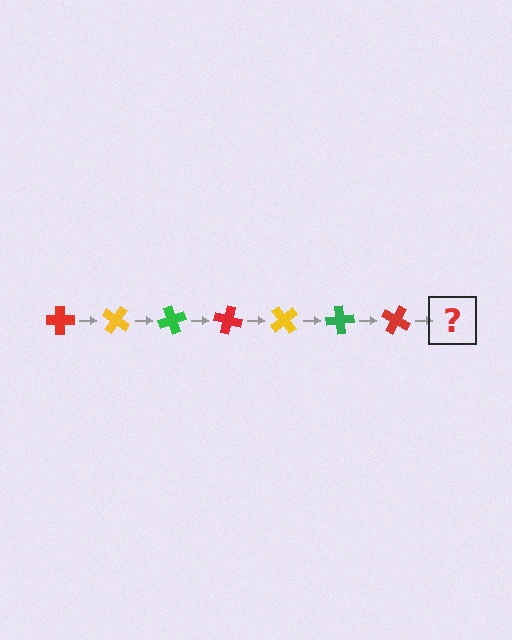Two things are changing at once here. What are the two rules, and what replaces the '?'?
The two rules are that it rotates 35 degrees each step and the color cycles through red, yellow, and green. The '?' should be a yellow cross, rotated 245 degrees from the start.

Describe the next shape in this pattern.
It should be a yellow cross, rotated 245 degrees from the start.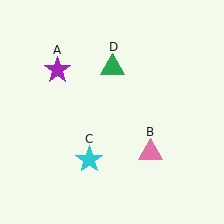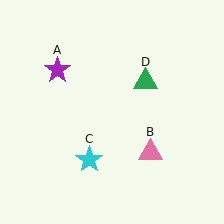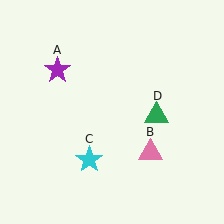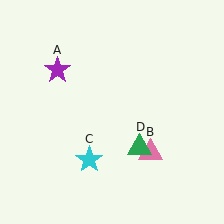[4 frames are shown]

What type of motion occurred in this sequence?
The green triangle (object D) rotated clockwise around the center of the scene.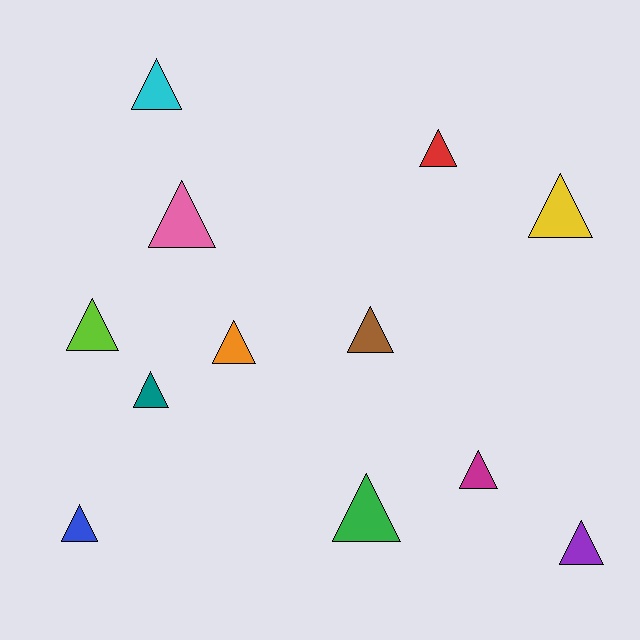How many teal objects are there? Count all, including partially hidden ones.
There is 1 teal object.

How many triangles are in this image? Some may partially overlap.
There are 12 triangles.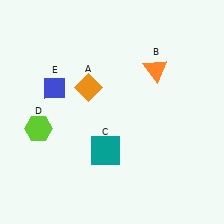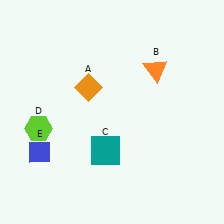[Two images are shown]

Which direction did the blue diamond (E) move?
The blue diamond (E) moved down.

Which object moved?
The blue diamond (E) moved down.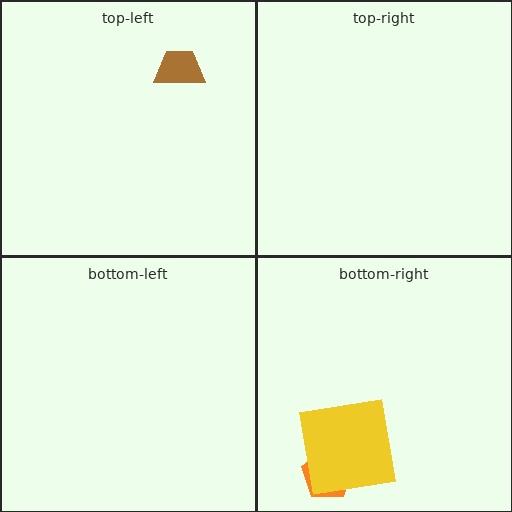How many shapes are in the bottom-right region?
2.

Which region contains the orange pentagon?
The bottom-right region.